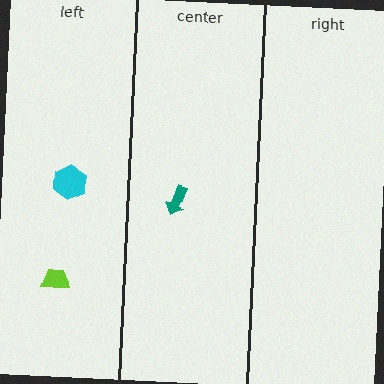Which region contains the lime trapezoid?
The left region.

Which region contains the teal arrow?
The center region.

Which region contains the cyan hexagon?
The left region.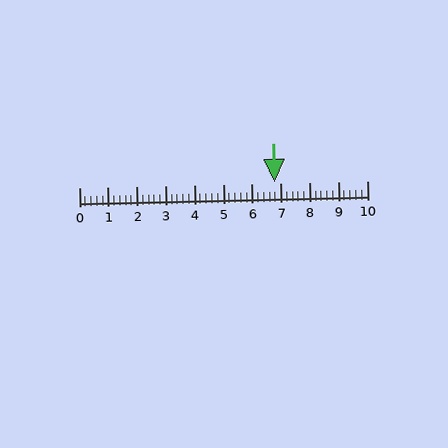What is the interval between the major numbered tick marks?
The major tick marks are spaced 1 units apart.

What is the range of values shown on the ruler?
The ruler shows values from 0 to 10.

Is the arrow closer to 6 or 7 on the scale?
The arrow is closer to 7.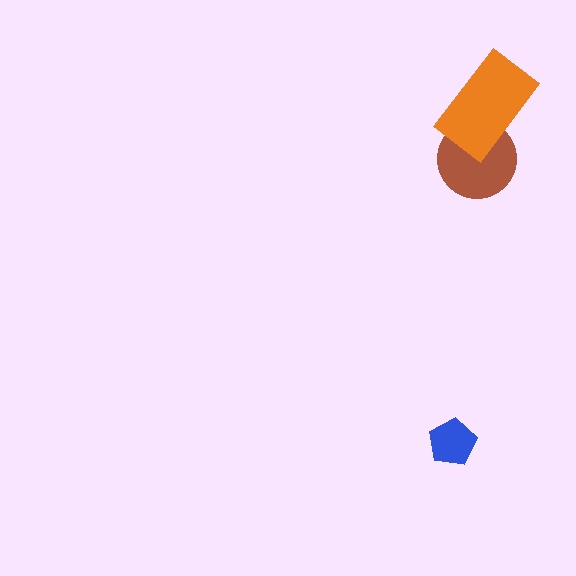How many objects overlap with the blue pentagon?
0 objects overlap with the blue pentagon.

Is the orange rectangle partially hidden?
No, no other shape covers it.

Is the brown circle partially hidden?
Yes, it is partially covered by another shape.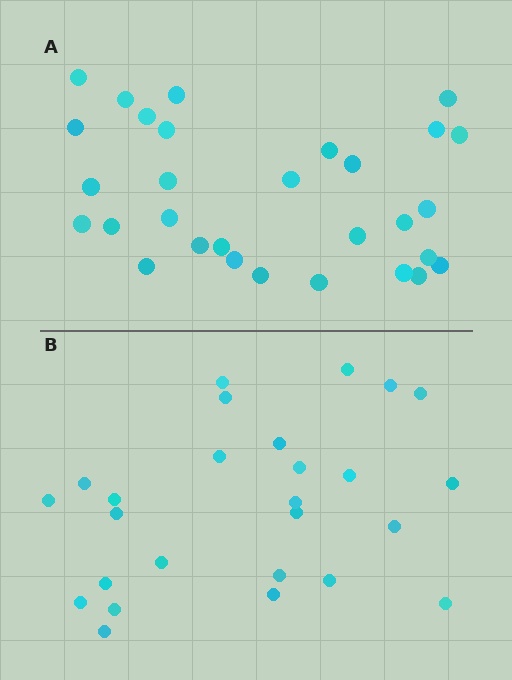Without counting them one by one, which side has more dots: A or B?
Region A (the top region) has more dots.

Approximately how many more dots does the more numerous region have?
Region A has about 4 more dots than region B.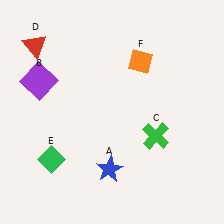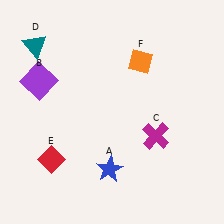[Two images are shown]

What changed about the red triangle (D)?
In Image 1, D is red. In Image 2, it changed to teal.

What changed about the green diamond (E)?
In Image 1, E is green. In Image 2, it changed to red.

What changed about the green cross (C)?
In Image 1, C is green. In Image 2, it changed to magenta.